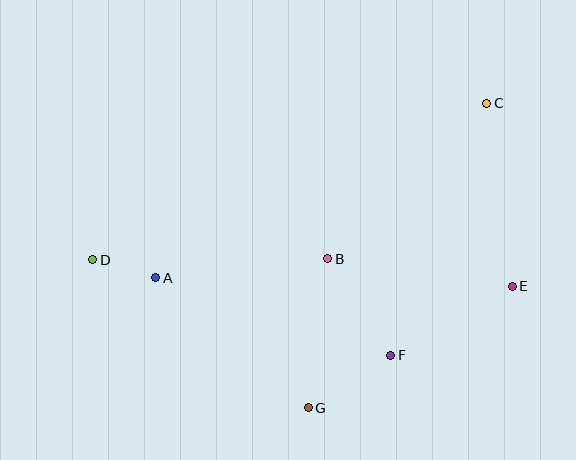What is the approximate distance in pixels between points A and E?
The distance between A and E is approximately 356 pixels.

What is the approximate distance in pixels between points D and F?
The distance between D and F is approximately 313 pixels.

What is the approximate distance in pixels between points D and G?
The distance between D and G is approximately 262 pixels.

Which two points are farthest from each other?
Points C and D are farthest from each other.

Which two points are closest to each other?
Points A and D are closest to each other.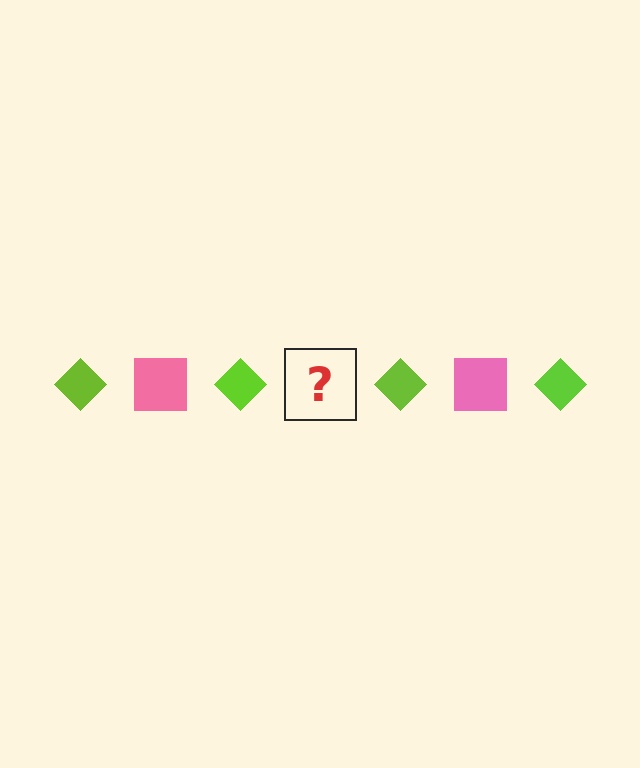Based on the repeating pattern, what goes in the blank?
The blank should be a pink square.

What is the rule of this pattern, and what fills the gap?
The rule is that the pattern alternates between lime diamond and pink square. The gap should be filled with a pink square.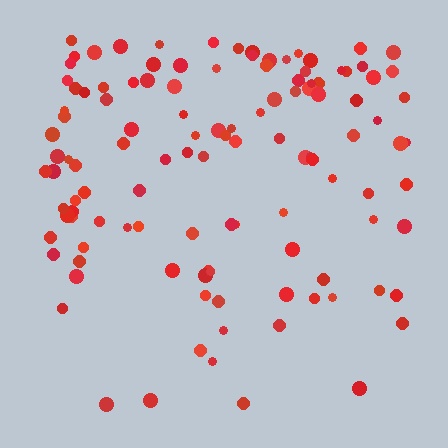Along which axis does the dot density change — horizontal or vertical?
Vertical.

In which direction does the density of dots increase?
From bottom to top, with the top side densest.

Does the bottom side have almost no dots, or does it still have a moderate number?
Still a moderate number, just noticeably fewer than the top.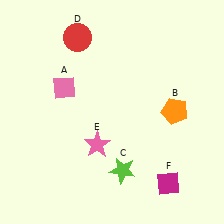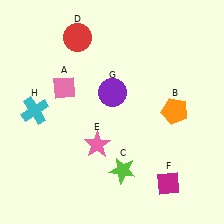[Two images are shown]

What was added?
A purple circle (G), a cyan cross (H) were added in Image 2.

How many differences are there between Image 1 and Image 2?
There are 2 differences between the two images.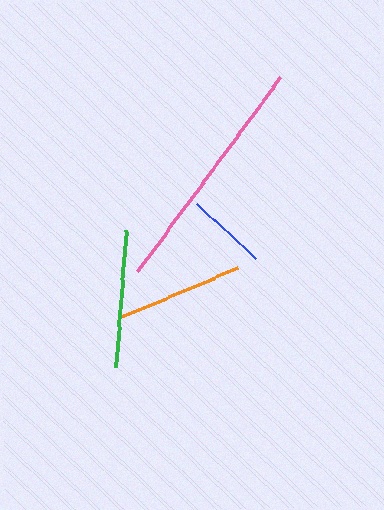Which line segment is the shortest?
The blue line is the shortest at approximately 81 pixels.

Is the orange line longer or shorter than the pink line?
The pink line is longer than the orange line.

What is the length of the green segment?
The green segment is approximately 136 pixels long.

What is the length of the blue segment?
The blue segment is approximately 81 pixels long.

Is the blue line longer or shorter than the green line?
The green line is longer than the blue line.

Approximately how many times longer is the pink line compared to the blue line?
The pink line is approximately 3.0 times the length of the blue line.